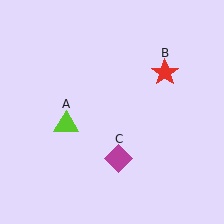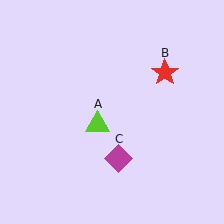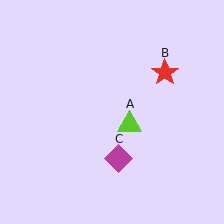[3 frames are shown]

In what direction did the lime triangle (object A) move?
The lime triangle (object A) moved right.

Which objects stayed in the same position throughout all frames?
Red star (object B) and magenta diamond (object C) remained stationary.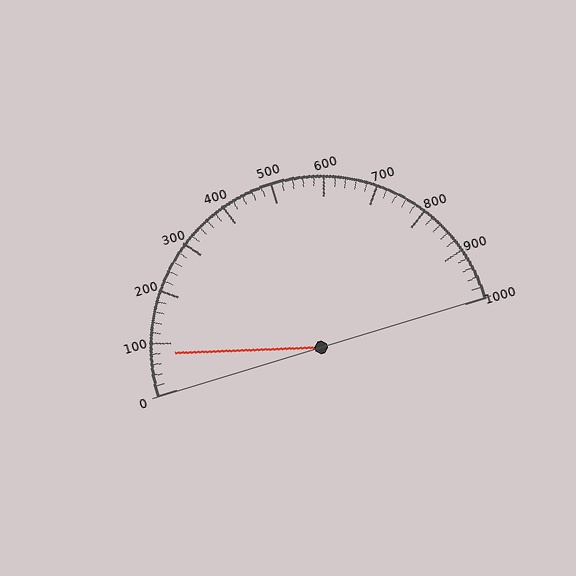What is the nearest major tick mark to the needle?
The nearest major tick mark is 100.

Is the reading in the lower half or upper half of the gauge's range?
The reading is in the lower half of the range (0 to 1000).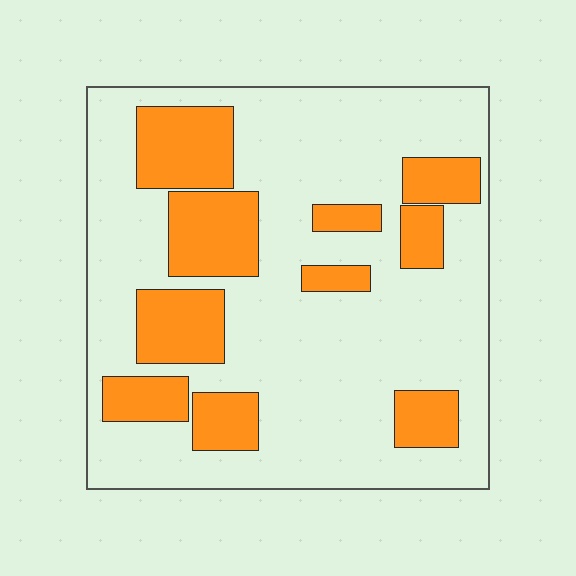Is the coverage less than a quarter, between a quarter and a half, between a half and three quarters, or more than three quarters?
Between a quarter and a half.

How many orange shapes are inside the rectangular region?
10.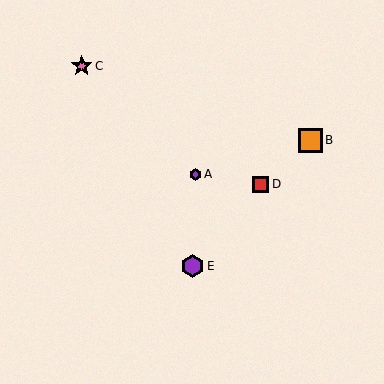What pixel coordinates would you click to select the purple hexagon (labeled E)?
Click at (193, 266) to select the purple hexagon E.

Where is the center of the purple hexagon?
The center of the purple hexagon is at (195, 174).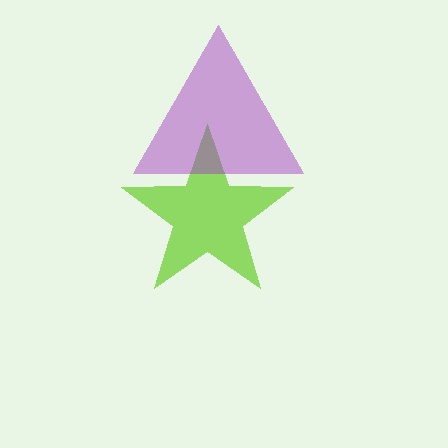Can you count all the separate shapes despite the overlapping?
Yes, there are 2 separate shapes.